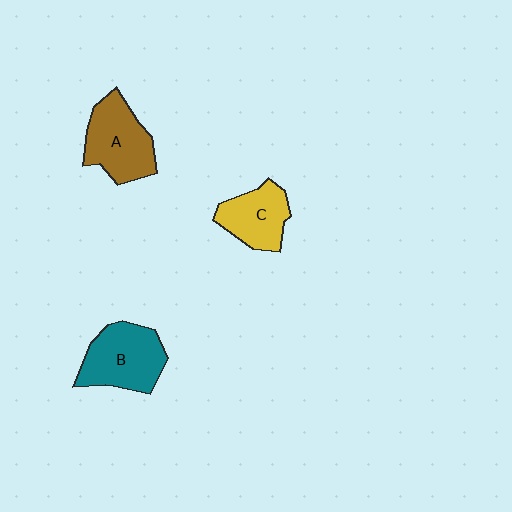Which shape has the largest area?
Shape B (teal).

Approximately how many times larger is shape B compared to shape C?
Approximately 1.3 times.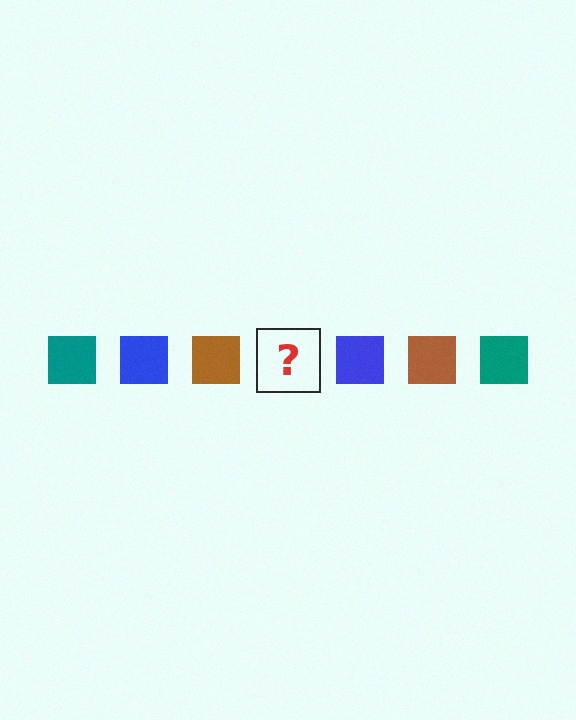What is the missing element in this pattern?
The missing element is a teal square.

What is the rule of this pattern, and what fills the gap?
The rule is that the pattern cycles through teal, blue, brown squares. The gap should be filled with a teal square.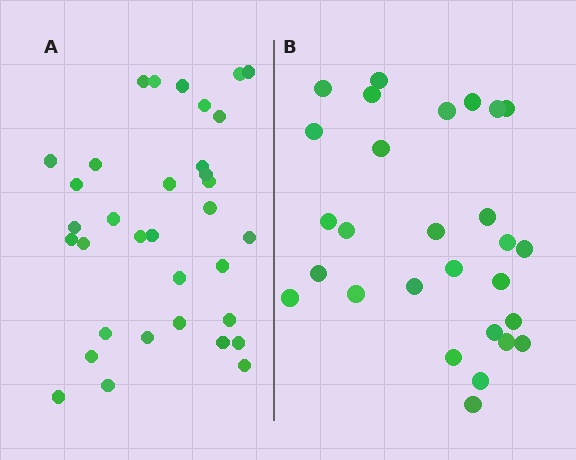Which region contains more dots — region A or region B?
Region A (the left region) has more dots.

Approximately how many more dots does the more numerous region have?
Region A has about 6 more dots than region B.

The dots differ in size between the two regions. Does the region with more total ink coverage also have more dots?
No. Region B has more total ink coverage because its dots are larger, but region A actually contains more individual dots. Total area can be misleading — the number of items is what matters here.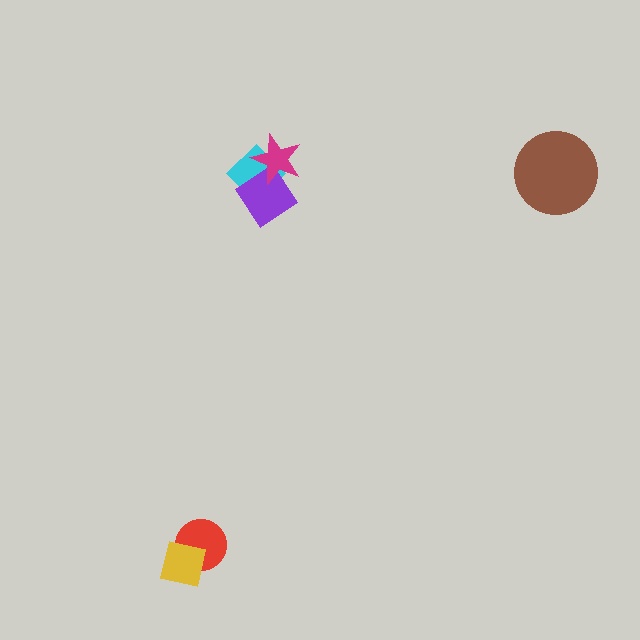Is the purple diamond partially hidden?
Yes, it is partially covered by another shape.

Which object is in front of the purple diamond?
The magenta star is in front of the purple diamond.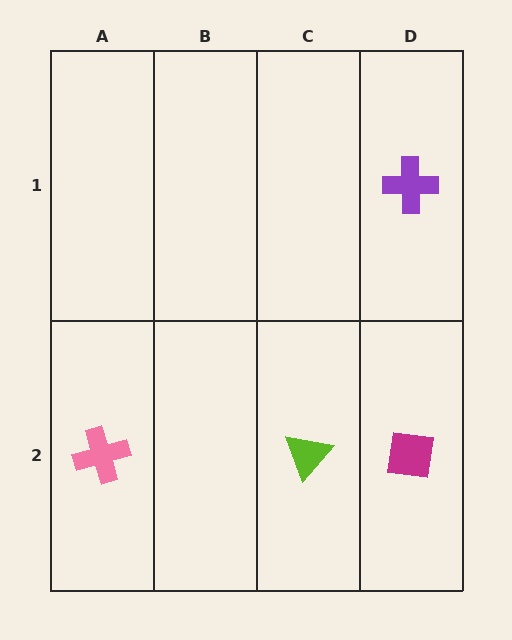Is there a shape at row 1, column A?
No, that cell is empty.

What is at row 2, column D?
A magenta square.